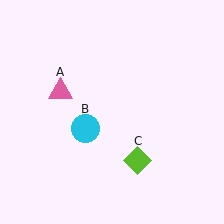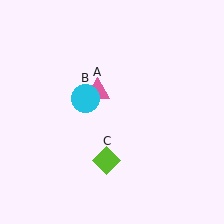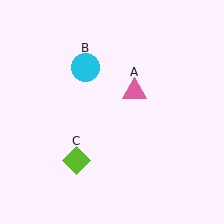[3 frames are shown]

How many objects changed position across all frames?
3 objects changed position: pink triangle (object A), cyan circle (object B), lime diamond (object C).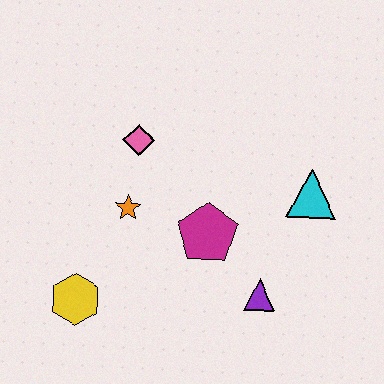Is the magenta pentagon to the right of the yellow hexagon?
Yes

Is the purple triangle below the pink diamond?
Yes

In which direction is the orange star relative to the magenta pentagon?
The orange star is to the left of the magenta pentagon.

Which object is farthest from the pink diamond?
The purple triangle is farthest from the pink diamond.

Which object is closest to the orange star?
The pink diamond is closest to the orange star.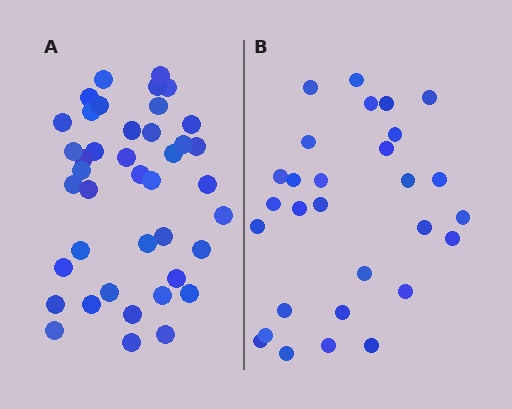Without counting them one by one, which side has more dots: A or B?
Region A (the left region) has more dots.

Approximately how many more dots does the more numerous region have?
Region A has roughly 12 or so more dots than region B.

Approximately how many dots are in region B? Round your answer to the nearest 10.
About 30 dots. (The exact count is 29, which rounds to 30.)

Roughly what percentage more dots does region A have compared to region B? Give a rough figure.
About 40% more.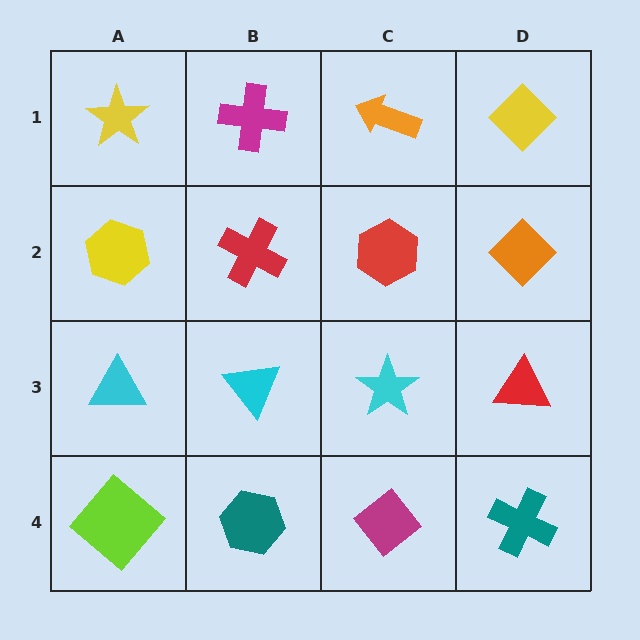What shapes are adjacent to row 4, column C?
A cyan star (row 3, column C), a teal hexagon (row 4, column B), a teal cross (row 4, column D).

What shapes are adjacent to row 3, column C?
A red hexagon (row 2, column C), a magenta diamond (row 4, column C), a cyan triangle (row 3, column B), a red triangle (row 3, column D).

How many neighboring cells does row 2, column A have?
3.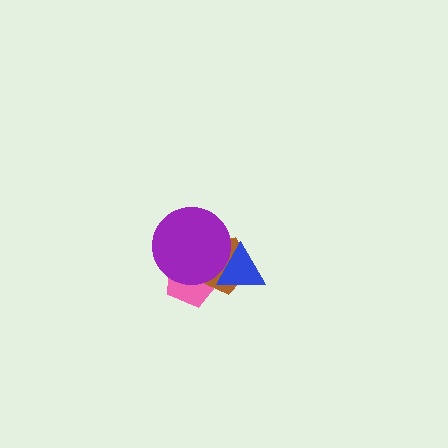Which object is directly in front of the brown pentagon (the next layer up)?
The blue triangle is directly in front of the brown pentagon.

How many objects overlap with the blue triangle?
3 objects overlap with the blue triangle.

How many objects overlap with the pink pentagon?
3 objects overlap with the pink pentagon.